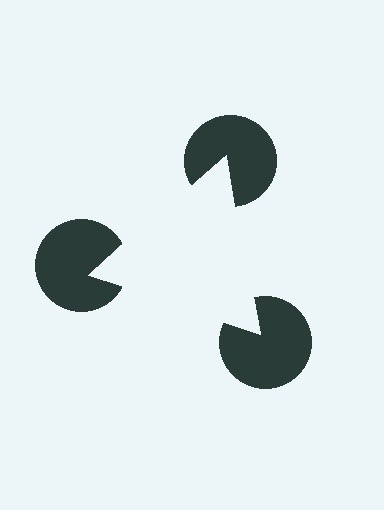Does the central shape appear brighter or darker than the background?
It typically appears slightly brighter than the background, even though no actual brightness change is drawn.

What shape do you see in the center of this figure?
An illusory triangle — its edges are inferred from the aligned wedge cuts in the pac-man discs, not physically drawn.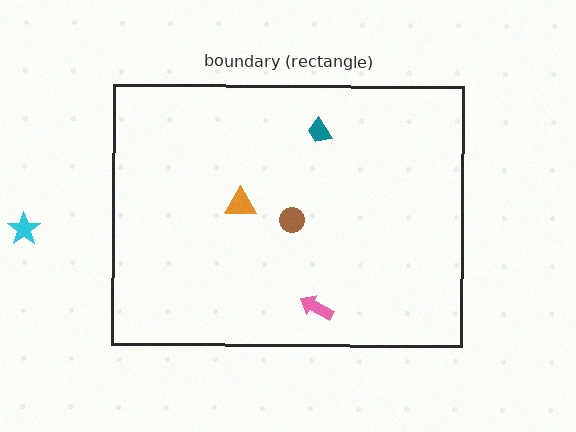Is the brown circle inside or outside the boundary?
Inside.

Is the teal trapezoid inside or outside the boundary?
Inside.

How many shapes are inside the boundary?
4 inside, 1 outside.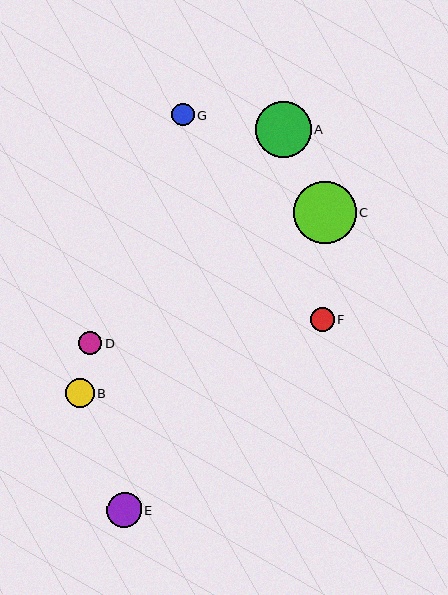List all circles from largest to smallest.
From largest to smallest: C, A, E, B, F, D, G.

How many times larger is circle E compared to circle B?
Circle E is approximately 1.2 times the size of circle B.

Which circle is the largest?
Circle C is the largest with a size of approximately 63 pixels.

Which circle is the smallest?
Circle G is the smallest with a size of approximately 23 pixels.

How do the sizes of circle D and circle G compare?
Circle D and circle G are approximately the same size.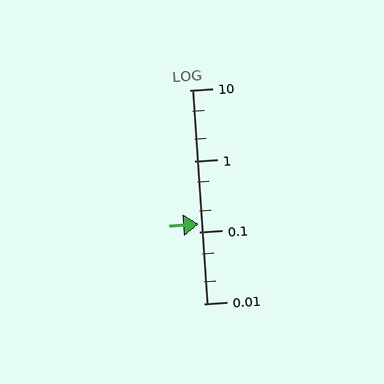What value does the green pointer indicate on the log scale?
The pointer indicates approximately 0.13.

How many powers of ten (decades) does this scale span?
The scale spans 3 decades, from 0.01 to 10.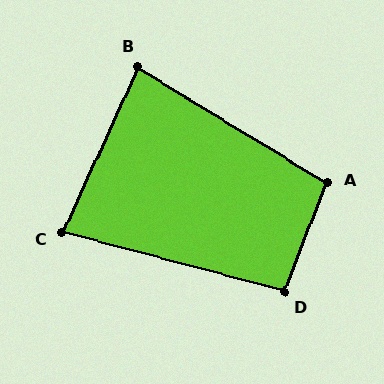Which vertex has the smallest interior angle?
C, at approximately 80 degrees.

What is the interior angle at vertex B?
Approximately 83 degrees (acute).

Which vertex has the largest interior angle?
A, at approximately 100 degrees.